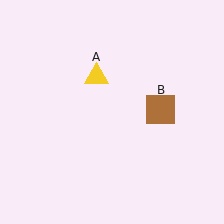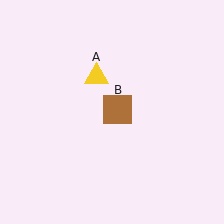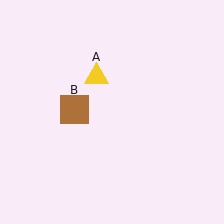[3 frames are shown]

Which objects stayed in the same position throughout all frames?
Yellow triangle (object A) remained stationary.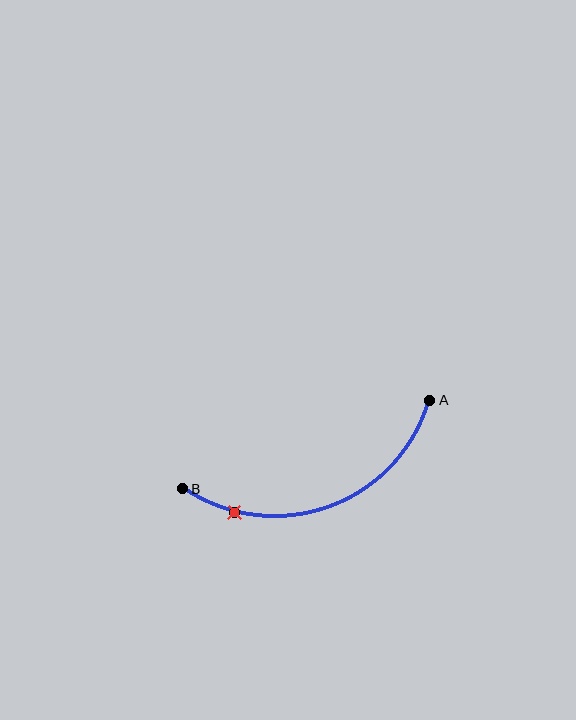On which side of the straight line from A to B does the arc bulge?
The arc bulges below the straight line connecting A and B.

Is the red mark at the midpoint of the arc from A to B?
No. The red mark lies on the arc but is closer to endpoint B. The arc midpoint would be at the point on the curve equidistant along the arc from both A and B.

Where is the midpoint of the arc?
The arc midpoint is the point on the curve farthest from the straight line joining A and B. It sits below that line.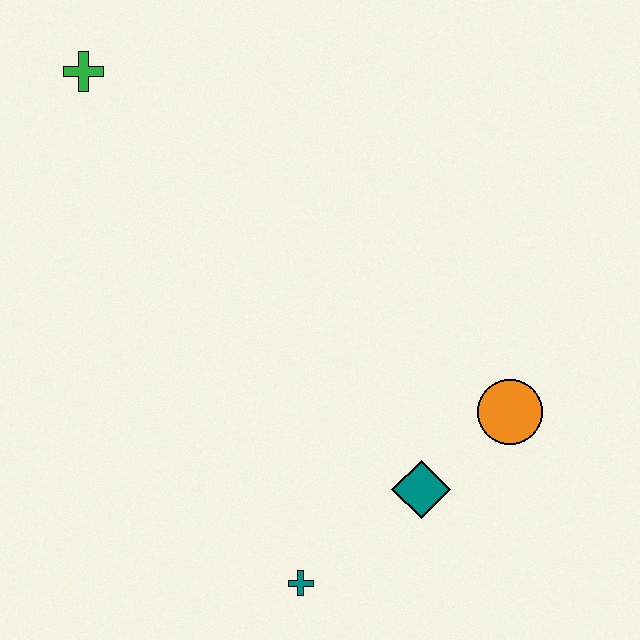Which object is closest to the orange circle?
The teal diamond is closest to the orange circle.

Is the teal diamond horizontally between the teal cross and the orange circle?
Yes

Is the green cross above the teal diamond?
Yes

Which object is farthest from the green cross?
The teal cross is farthest from the green cross.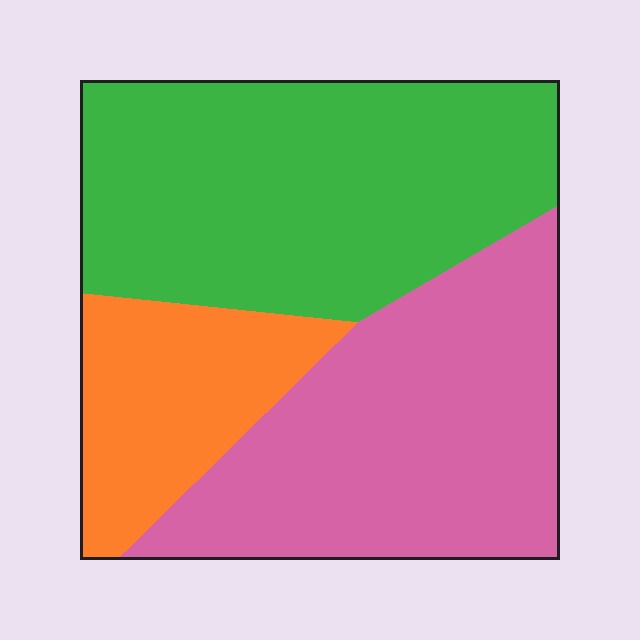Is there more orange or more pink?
Pink.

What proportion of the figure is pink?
Pink takes up about three eighths (3/8) of the figure.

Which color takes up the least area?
Orange, at roughly 20%.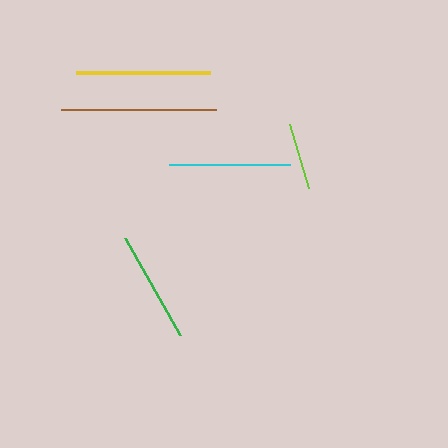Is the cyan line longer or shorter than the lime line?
The cyan line is longer than the lime line.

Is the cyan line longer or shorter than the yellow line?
The yellow line is longer than the cyan line.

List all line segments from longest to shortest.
From longest to shortest: brown, yellow, cyan, green, lime.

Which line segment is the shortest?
The lime line is the shortest at approximately 67 pixels.